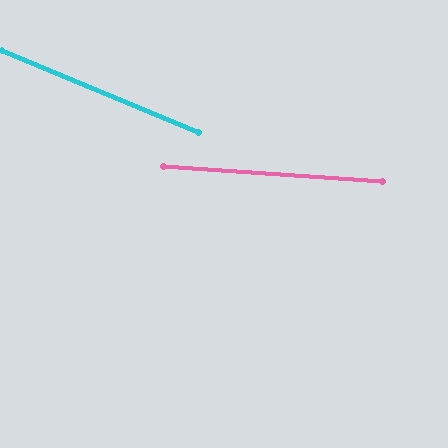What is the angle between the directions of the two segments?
Approximately 18 degrees.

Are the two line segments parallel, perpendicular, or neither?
Neither parallel nor perpendicular — they differ by about 18°.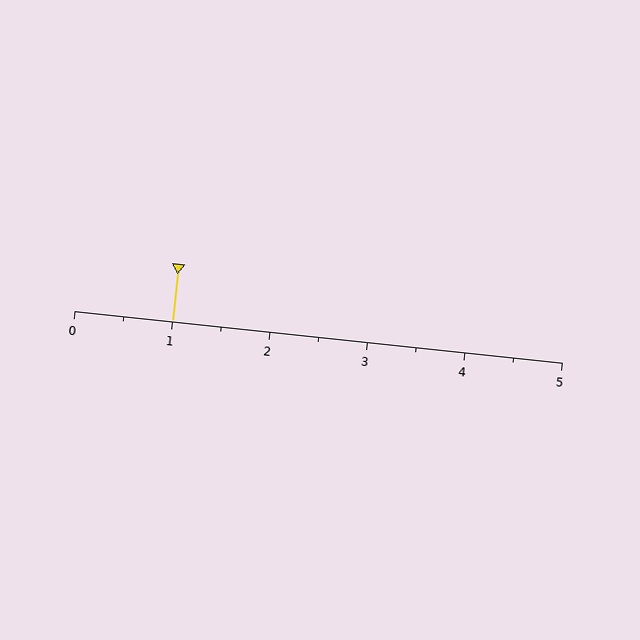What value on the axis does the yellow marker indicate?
The marker indicates approximately 1.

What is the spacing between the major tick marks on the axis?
The major ticks are spaced 1 apart.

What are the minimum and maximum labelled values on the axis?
The axis runs from 0 to 5.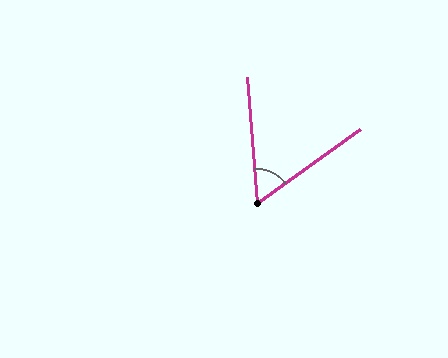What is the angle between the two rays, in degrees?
Approximately 58 degrees.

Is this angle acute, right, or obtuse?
It is acute.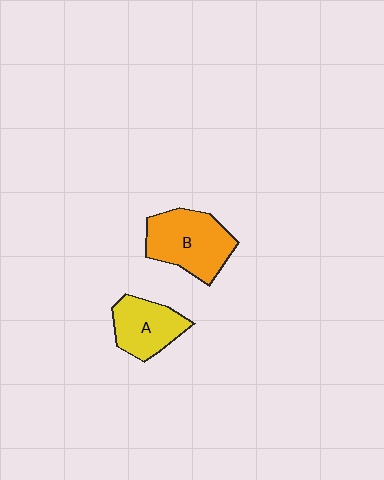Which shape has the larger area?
Shape B (orange).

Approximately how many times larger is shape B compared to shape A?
Approximately 1.4 times.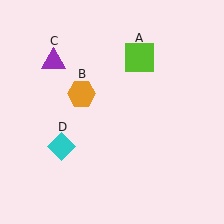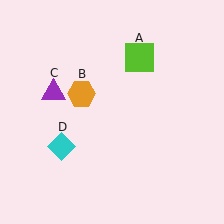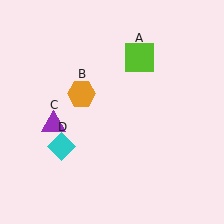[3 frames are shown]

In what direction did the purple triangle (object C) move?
The purple triangle (object C) moved down.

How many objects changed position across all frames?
1 object changed position: purple triangle (object C).